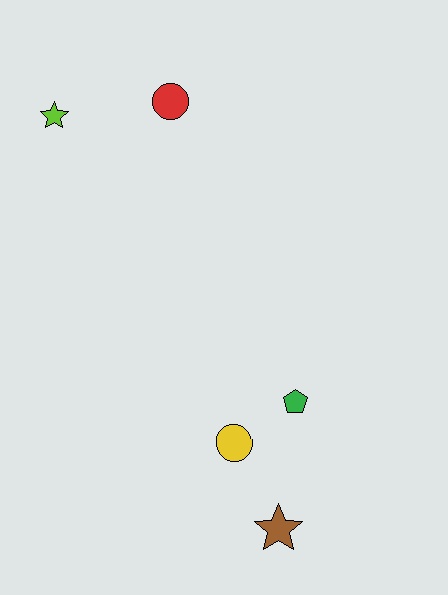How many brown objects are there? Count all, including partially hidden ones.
There is 1 brown object.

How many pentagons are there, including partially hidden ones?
There is 1 pentagon.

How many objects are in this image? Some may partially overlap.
There are 5 objects.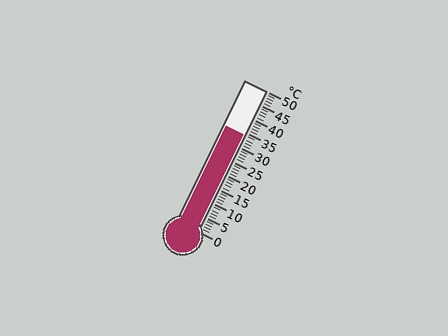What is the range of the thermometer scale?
The thermometer scale ranges from 0°C to 50°C.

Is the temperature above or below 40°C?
The temperature is below 40°C.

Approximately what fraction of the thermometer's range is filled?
The thermometer is filled to approximately 70% of its range.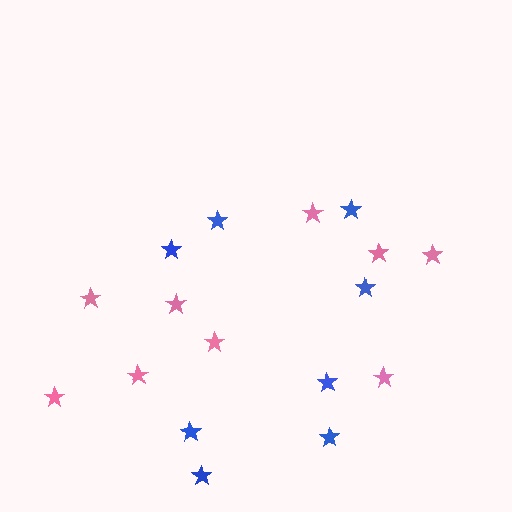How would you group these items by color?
There are 2 groups: one group of pink stars (9) and one group of blue stars (8).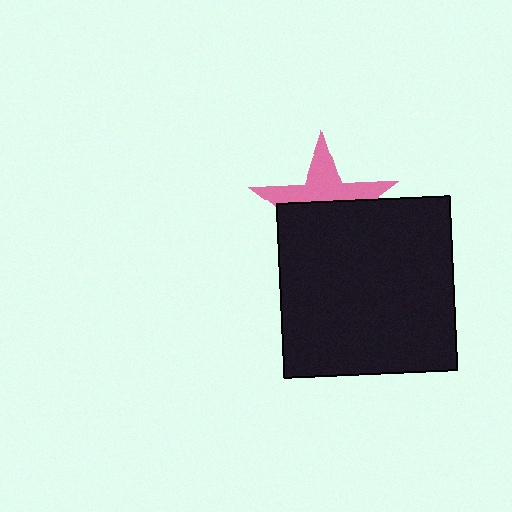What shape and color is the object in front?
The object in front is a black square.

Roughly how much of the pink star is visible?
A small part of it is visible (roughly 43%).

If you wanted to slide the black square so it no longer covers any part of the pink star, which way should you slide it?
Slide it down — that is the most direct way to separate the two shapes.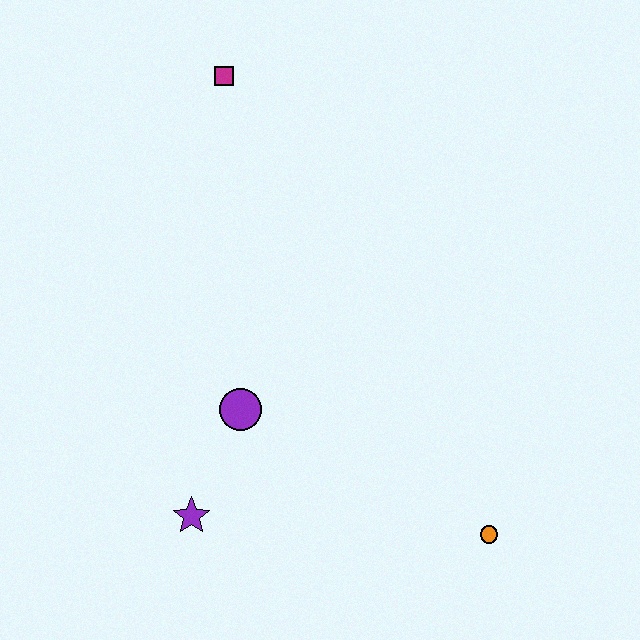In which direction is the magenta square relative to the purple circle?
The magenta square is above the purple circle.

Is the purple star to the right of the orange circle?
No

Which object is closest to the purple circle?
The purple star is closest to the purple circle.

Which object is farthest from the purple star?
The magenta square is farthest from the purple star.